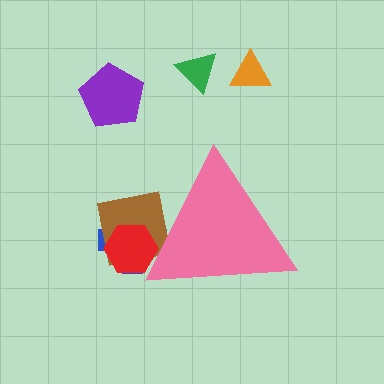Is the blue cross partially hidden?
Yes, the blue cross is partially hidden behind the pink triangle.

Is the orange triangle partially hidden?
No, the orange triangle is fully visible.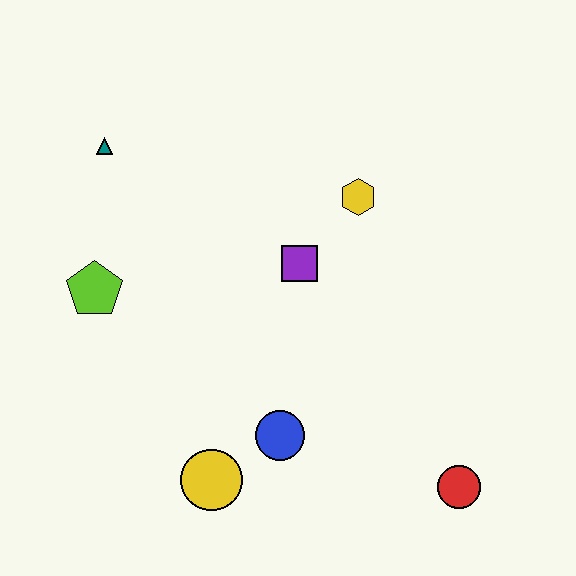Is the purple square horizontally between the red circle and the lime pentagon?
Yes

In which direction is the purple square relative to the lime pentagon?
The purple square is to the right of the lime pentagon.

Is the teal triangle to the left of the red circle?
Yes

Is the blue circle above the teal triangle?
No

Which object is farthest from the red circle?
The teal triangle is farthest from the red circle.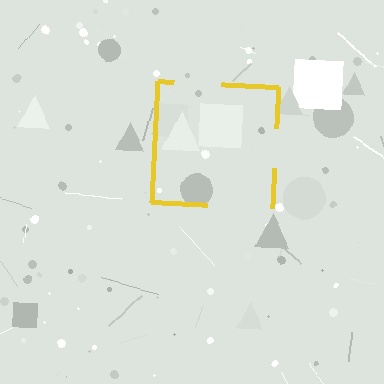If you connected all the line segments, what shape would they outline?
They would outline a square.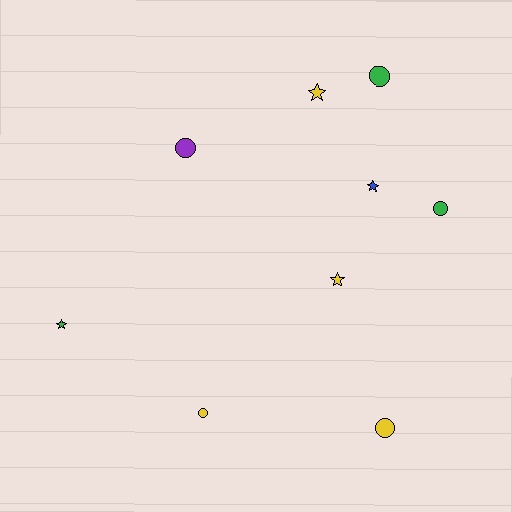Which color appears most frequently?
Yellow, with 4 objects.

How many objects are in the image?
There are 9 objects.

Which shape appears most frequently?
Circle, with 5 objects.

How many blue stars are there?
There is 1 blue star.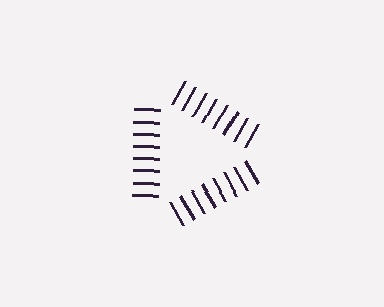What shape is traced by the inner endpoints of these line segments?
An illusory triangle — the line segments terminate on its edges but no continuous stroke is drawn.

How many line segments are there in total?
24 — 8 along each of the 3 edges.